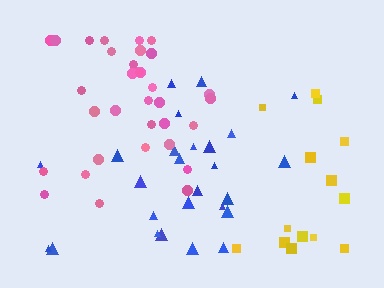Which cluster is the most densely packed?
Pink.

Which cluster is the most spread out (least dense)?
Yellow.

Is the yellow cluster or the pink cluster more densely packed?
Pink.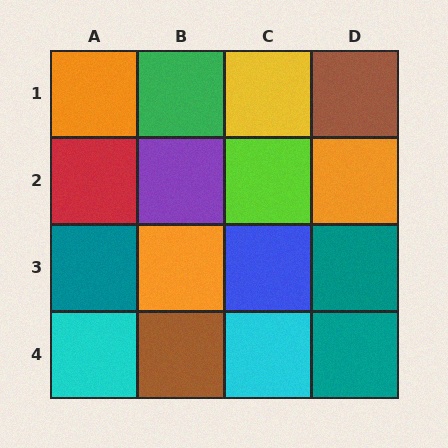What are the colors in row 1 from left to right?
Orange, green, yellow, brown.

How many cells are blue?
1 cell is blue.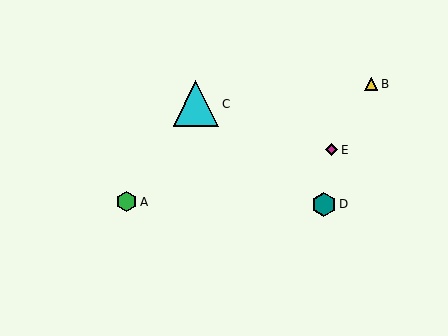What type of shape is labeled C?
Shape C is a cyan triangle.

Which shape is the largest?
The cyan triangle (labeled C) is the largest.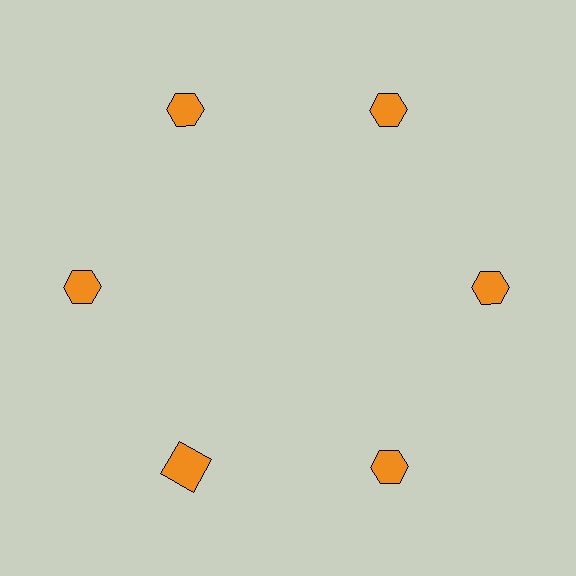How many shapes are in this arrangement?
There are 6 shapes arranged in a ring pattern.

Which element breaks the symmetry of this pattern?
The orange square at roughly the 7 o'clock position breaks the symmetry. All other shapes are orange hexagons.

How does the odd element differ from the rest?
It has a different shape: square instead of hexagon.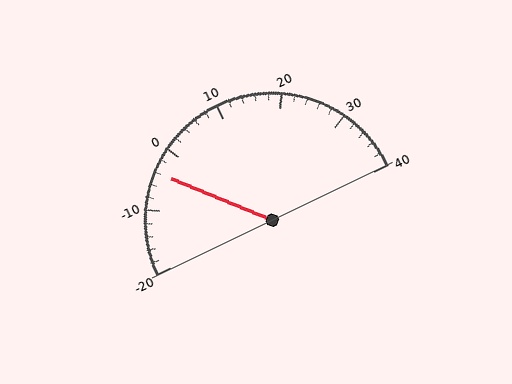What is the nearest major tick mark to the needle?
The nearest major tick mark is 0.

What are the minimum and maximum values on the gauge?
The gauge ranges from -20 to 40.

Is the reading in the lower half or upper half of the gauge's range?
The reading is in the lower half of the range (-20 to 40).